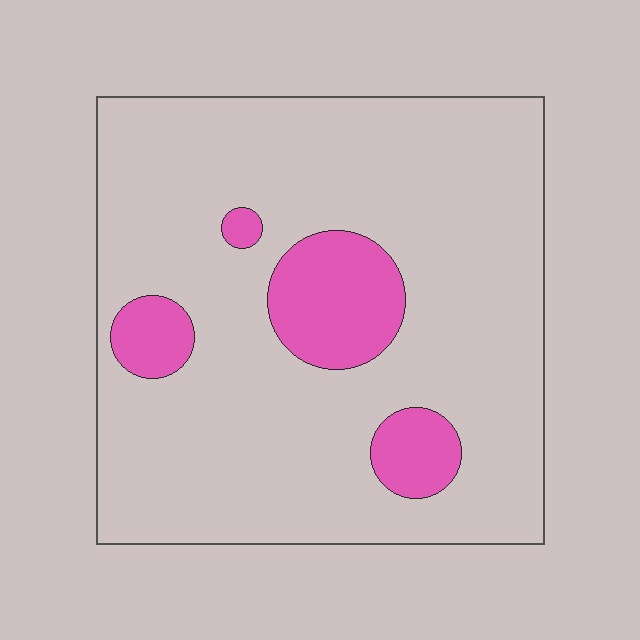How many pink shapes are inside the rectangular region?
4.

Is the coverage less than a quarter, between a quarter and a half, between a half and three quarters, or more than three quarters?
Less than a quarter.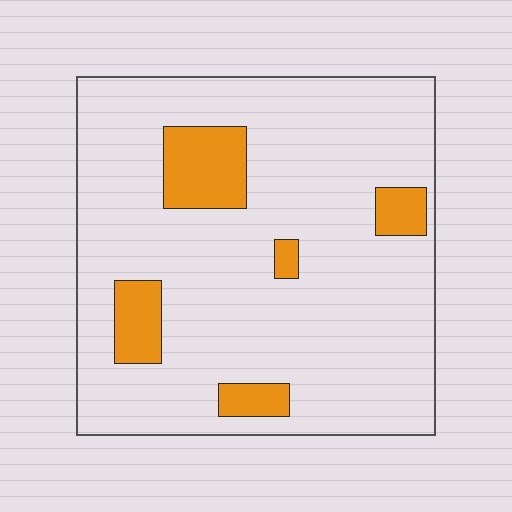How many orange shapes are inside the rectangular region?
5.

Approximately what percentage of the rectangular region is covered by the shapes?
Approximately 15%.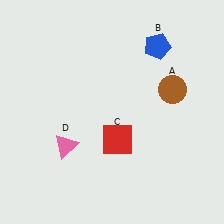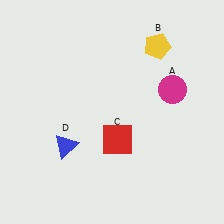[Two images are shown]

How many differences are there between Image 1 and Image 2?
There are 3 differences between the two images.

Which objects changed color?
A changed from brown to magenta. B changed from blue to yellow. D changed from pink to blue.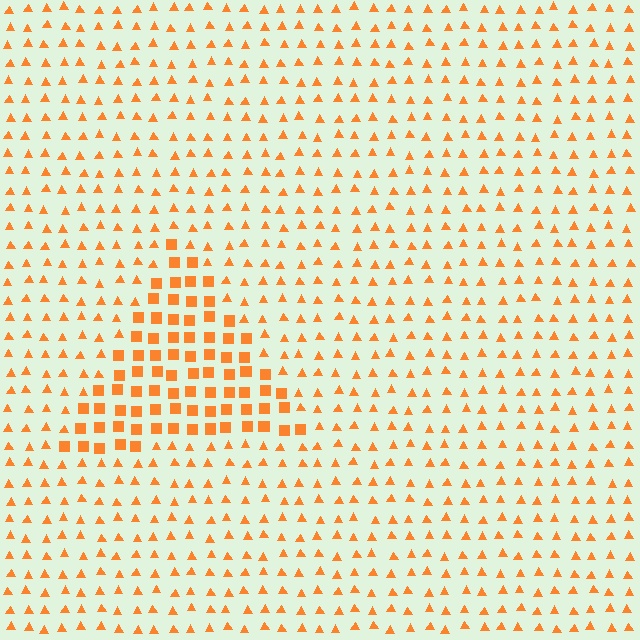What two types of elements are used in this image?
The image uses squares inside the triangle region and triangles outside it.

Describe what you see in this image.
The image is filled with small orange elements arranged in a uniform grid. A triangle-shaped region contains squares, while the surrounding area contains triangles. The boundary is defined purely by the change in element shape.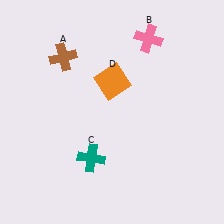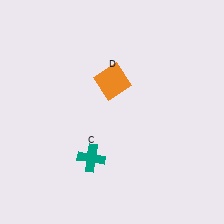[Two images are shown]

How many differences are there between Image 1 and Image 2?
There are 2 differences between the two images.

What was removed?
The pink cross (B), the brown cross (A) were removed in Image 2.